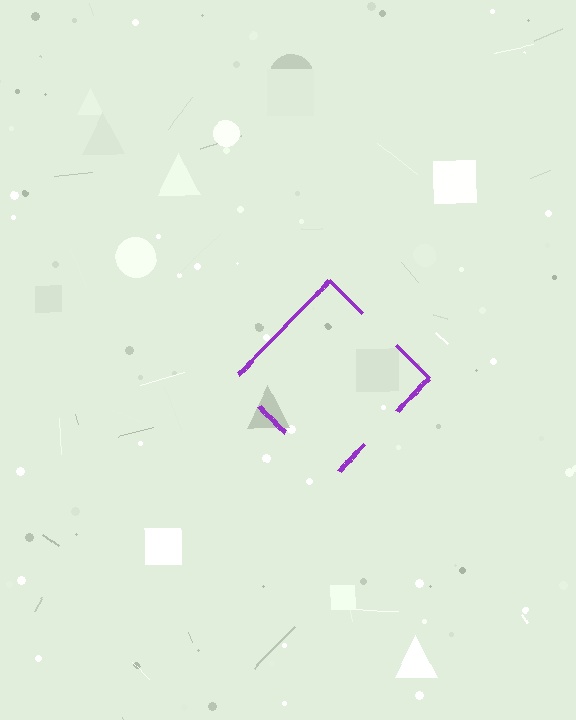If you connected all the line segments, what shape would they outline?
They would outline a diamond.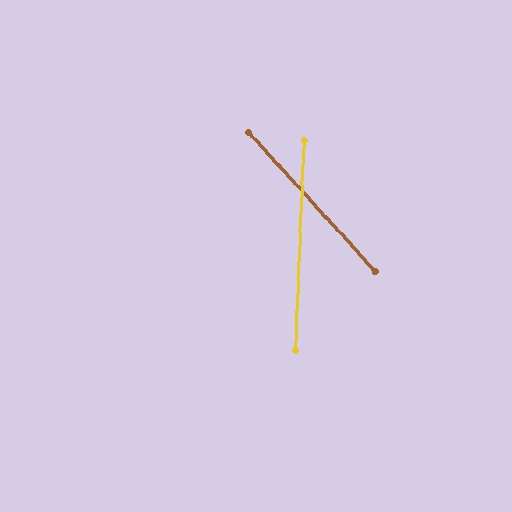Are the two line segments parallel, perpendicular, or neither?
Neither parallel nor perpendicular — they differ by about 45°.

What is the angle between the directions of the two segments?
Approximately 45 degrees.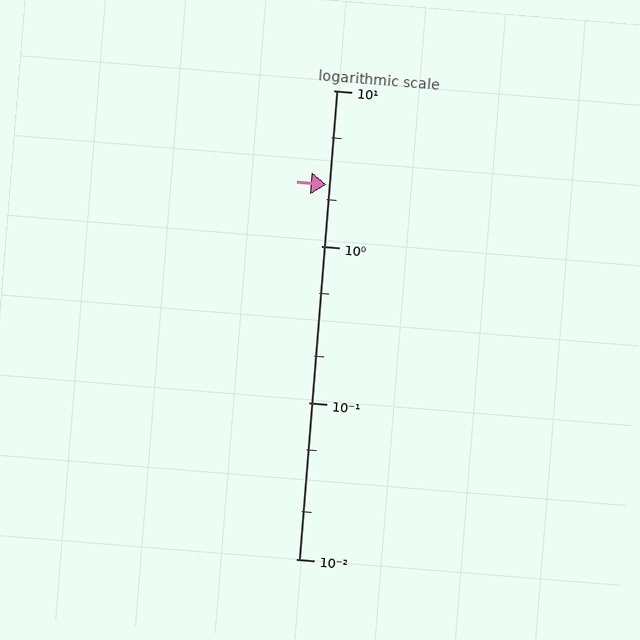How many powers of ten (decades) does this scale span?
The scale spans 3 decades, from 0.01 to 10.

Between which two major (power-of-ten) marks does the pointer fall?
The pointer is between 1 and 10.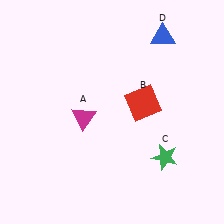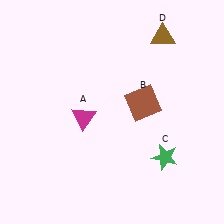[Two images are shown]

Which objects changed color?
B changed from red to brown. D changed from blue to brown.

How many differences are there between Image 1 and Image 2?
There are 2 differences between the two images.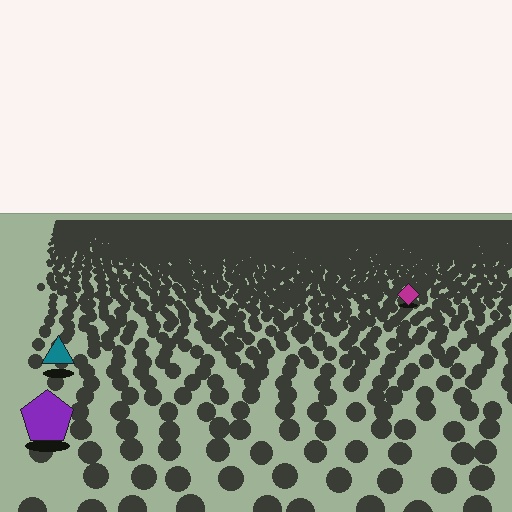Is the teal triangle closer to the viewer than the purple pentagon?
No. The purple pentagon is closer — you can tell from the texture gradient: the ground texture is coarser near it.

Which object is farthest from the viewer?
The magenta diamond is farthest from the viewer. It appears smaller and the ground texture around it is denser.